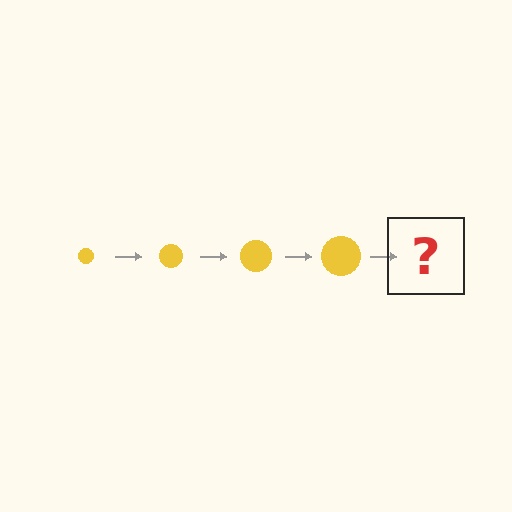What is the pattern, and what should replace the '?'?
The pattern is that the circle gets progressively larger each step. The '?' should be a yellow circle, larger than the previous one.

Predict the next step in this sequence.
The next step is a yellow circle, larger than the previous one.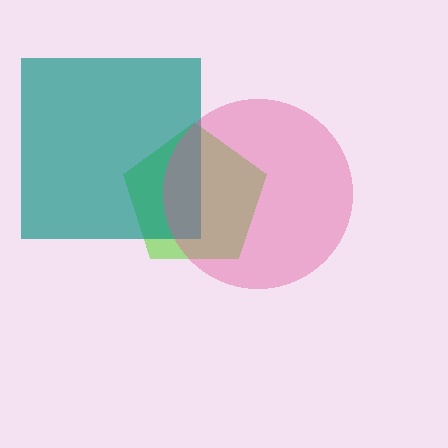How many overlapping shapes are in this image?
There are 3 overlapping shapes in the image.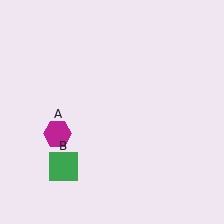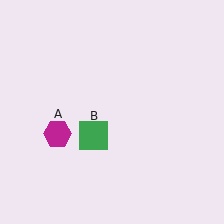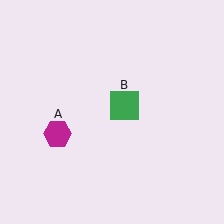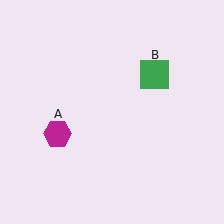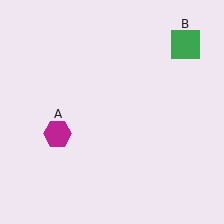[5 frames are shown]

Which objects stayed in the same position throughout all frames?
Magenta hexagon (object A) remained stationary.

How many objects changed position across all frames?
1 object changed position: green square (object B).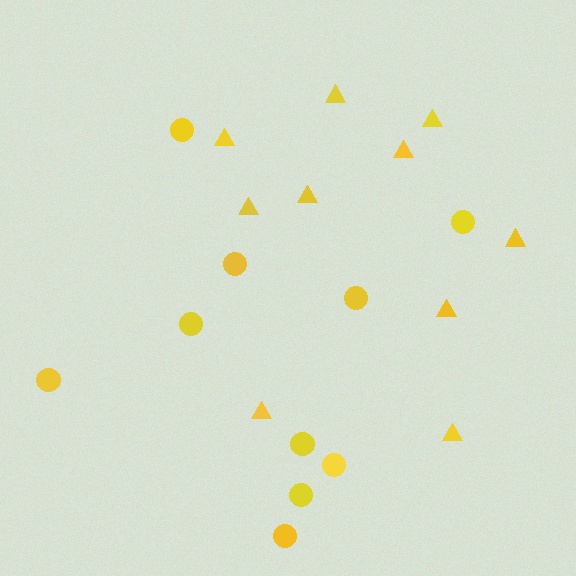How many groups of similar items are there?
There are 2 groups: one group of triangles (10) and one group of circles (10).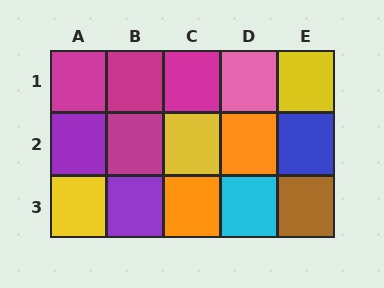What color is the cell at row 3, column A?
Yellow.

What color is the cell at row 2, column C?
Yellow.